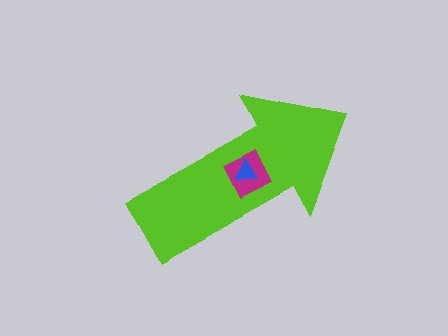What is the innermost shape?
The blue triangle.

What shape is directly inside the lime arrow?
The magenta diamond.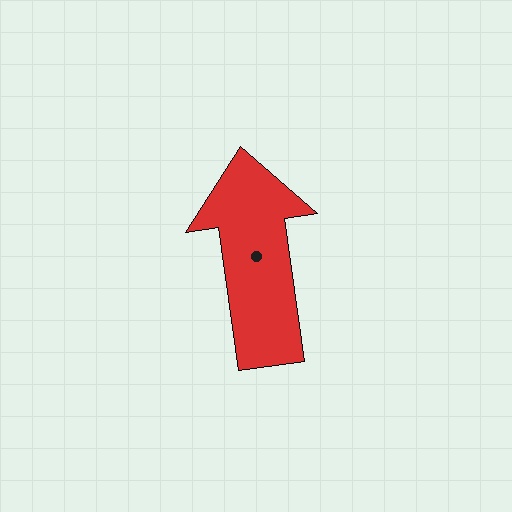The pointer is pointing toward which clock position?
Roughly 12 o'clock.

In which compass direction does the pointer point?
North.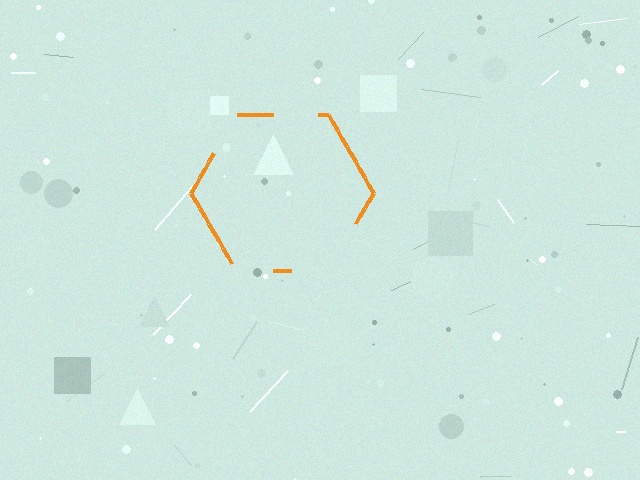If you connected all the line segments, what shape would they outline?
They would outline a hexagon.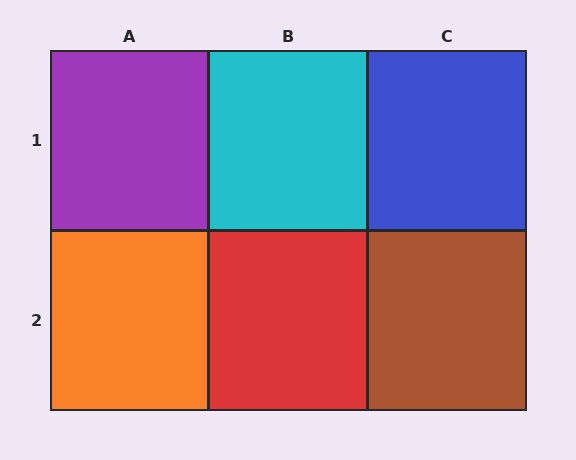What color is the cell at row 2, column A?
Orange.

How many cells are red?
1 cell is red.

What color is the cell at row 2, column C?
Brown.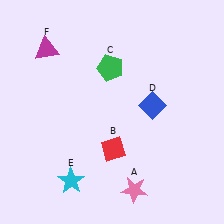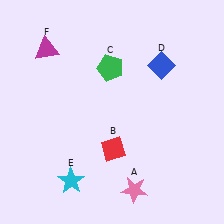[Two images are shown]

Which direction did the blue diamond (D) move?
The blue diamond (D) moved up.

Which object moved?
The blue diamond (D) moved up.